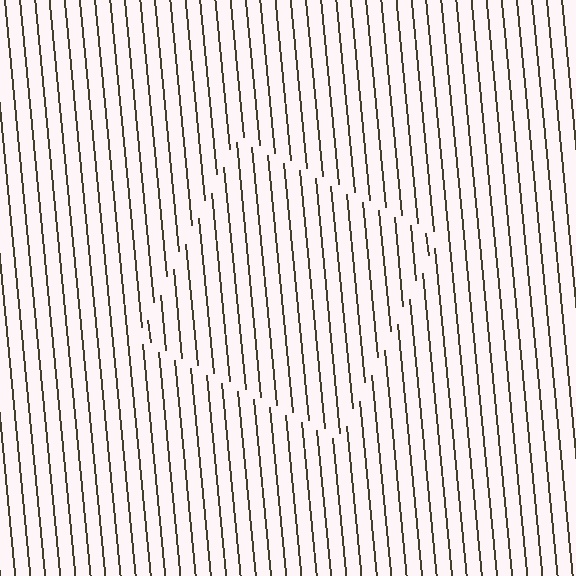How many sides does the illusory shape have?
4 sides — the line-ends trace a square.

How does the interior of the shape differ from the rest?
The interior of the shape contains the same grating, shifted by half a period — the contour is defined by the phase discontinuity where line-ends from the inner and outer gratings abut.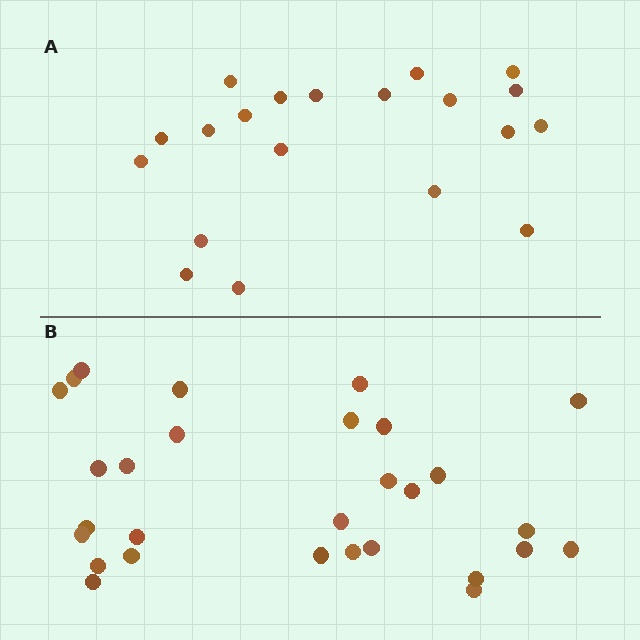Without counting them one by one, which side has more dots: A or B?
Region B (the bottom region) has more dots.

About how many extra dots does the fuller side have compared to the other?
Region B has roughly 8 or so more dots than region A.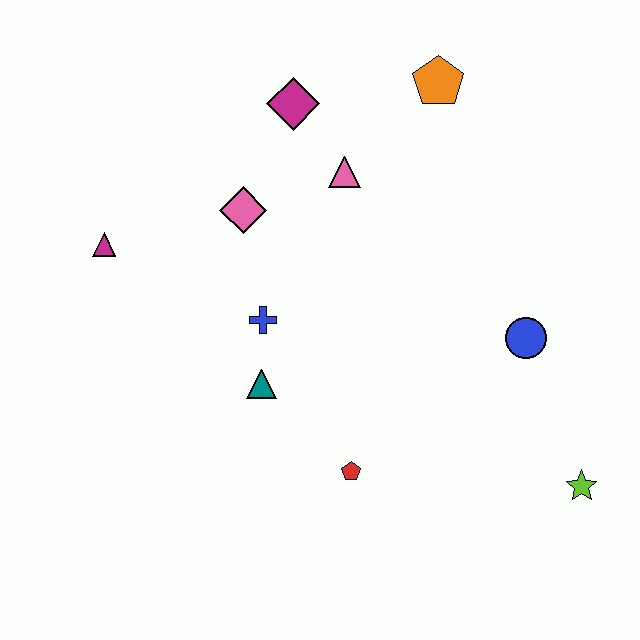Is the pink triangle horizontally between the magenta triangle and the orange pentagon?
Yes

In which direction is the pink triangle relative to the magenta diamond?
The pink triangle is below the magenta diamond.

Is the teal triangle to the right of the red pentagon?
No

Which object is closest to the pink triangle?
The magenta diamond is closest to the pink triangle.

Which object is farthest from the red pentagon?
The orange pentagon is farthest from the red pentagon.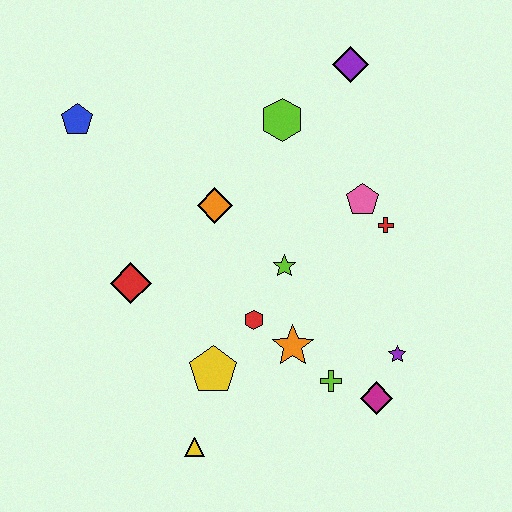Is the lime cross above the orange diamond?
No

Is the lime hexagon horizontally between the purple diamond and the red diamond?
Yes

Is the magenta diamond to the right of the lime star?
Yes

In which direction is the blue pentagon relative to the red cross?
The blue pentagon is to the left of the red cross.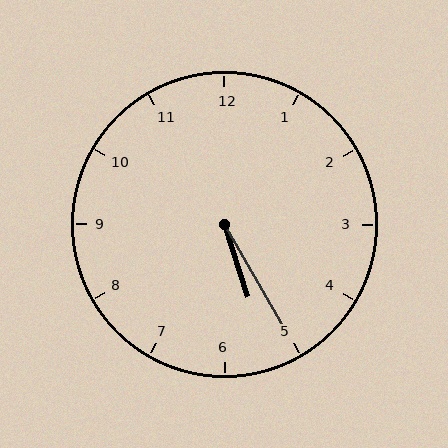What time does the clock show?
5:25.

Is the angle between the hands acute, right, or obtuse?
It is acute.